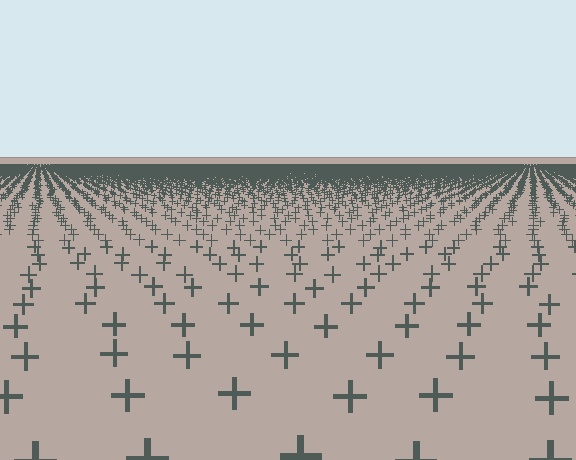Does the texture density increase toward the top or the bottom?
Density increases toward the top.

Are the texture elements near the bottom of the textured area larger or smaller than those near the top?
Larger. Near the bottom, elements are closer to the viewer and appear at a bigger on-screen size.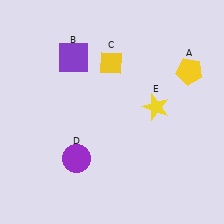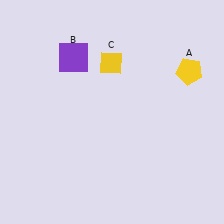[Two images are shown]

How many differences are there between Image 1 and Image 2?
There are 2 differences between the two images.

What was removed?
The yellow star (E), the purple circle (D) were removed in Image 2.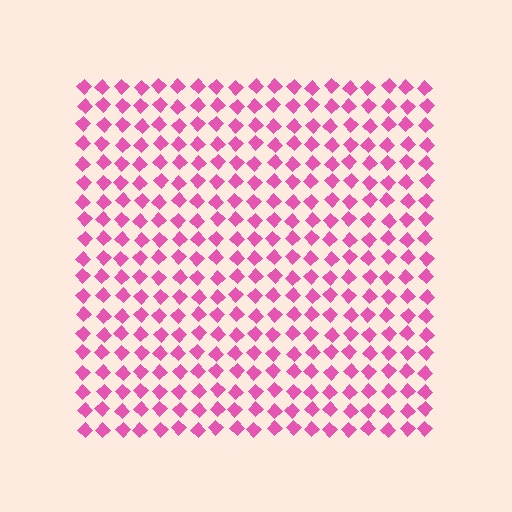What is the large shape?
The large shape is a square.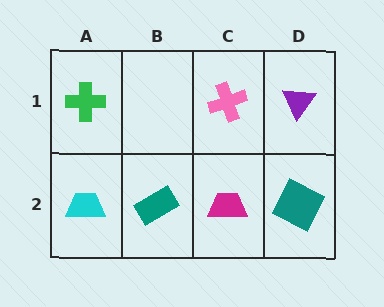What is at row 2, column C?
A magenta trapezoid.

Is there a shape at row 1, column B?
No, that cell is empty.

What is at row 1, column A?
A green cross.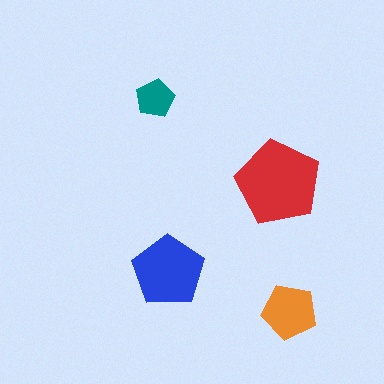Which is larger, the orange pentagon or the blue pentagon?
The blue one.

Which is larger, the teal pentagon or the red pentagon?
The red one.